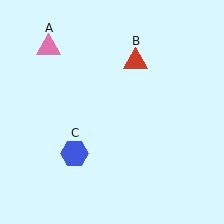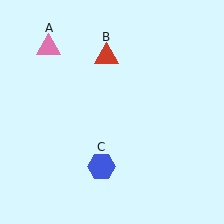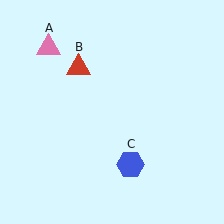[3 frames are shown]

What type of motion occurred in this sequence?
The red triangle (object B), blue hexagon (object C) rotated counterclockwise around the center of the scene.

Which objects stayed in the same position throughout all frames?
Pink triangle (object A) remained stationary.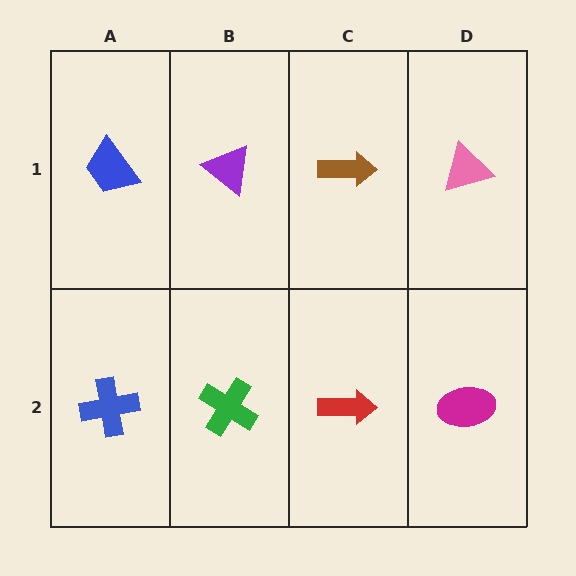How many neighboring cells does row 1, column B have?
3.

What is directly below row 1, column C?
A red arrow.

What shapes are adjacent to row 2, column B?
A purple triangle (row 1, column B), a blue cross (row 2, column A), a red arrow (row 2, column C).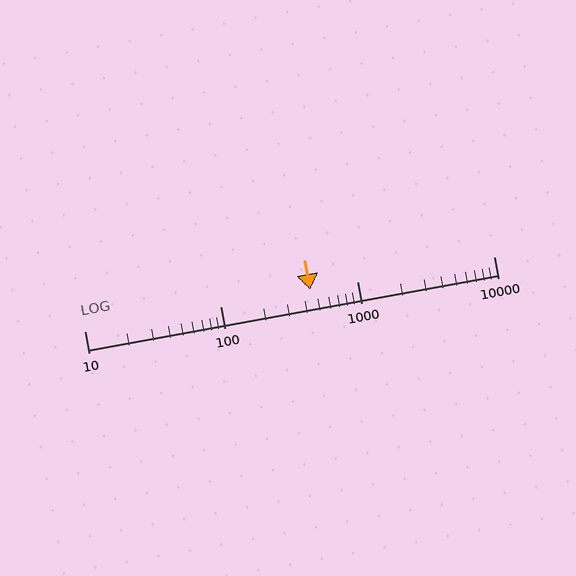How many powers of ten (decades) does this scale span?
The scale spans 3 decades, from 10 to 10000.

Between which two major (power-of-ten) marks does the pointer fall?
The pointer is between 100 and 1000.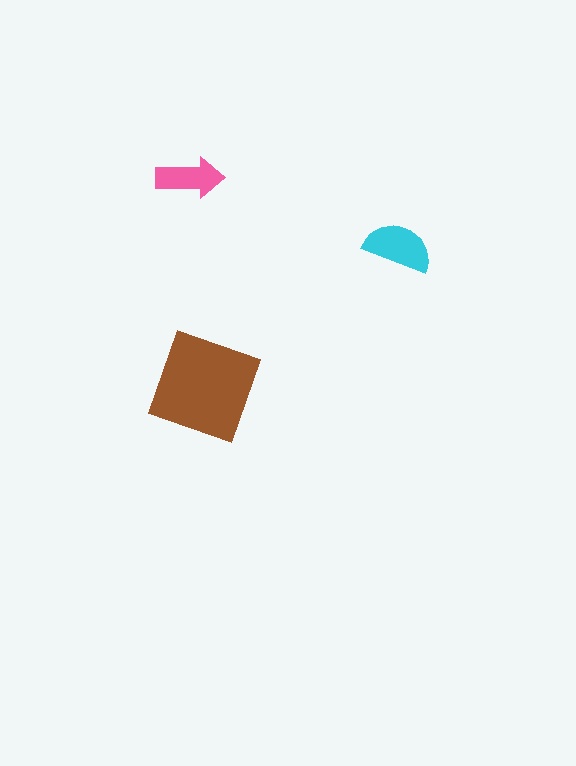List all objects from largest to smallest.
The brown diamond, the cyan semicircle, the pink arrow.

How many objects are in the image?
There are 3 objects in the image.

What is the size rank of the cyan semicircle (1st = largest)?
2nd.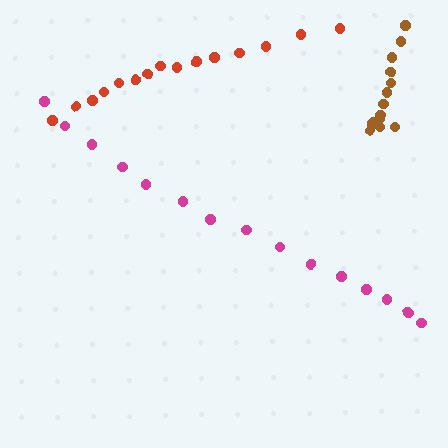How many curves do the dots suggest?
There are 3 distinct paths.